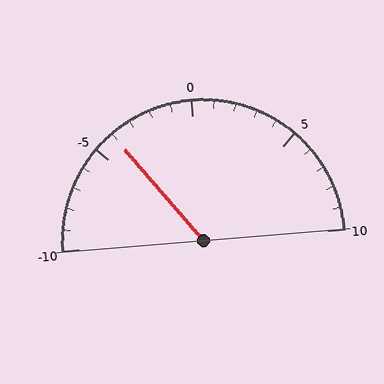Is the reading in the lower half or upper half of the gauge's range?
The reading is in the lower half of the range (-10 to 10).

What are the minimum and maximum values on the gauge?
The gauge ranges from -10 to 10.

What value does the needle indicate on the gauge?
The needle indicates approximately -4.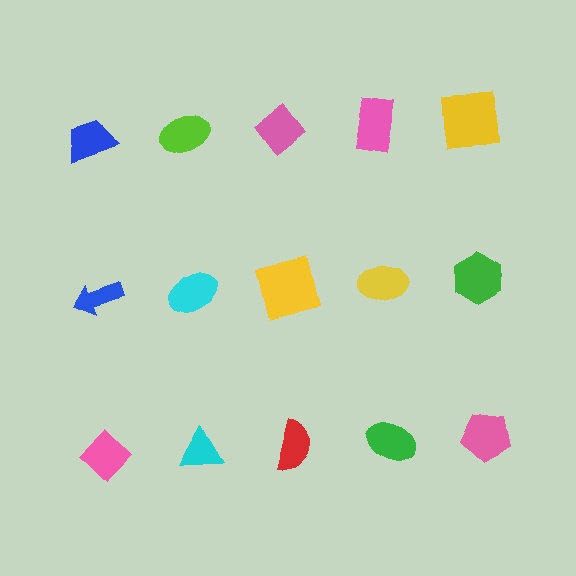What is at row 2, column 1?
A blue arrow.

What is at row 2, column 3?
A yellow square.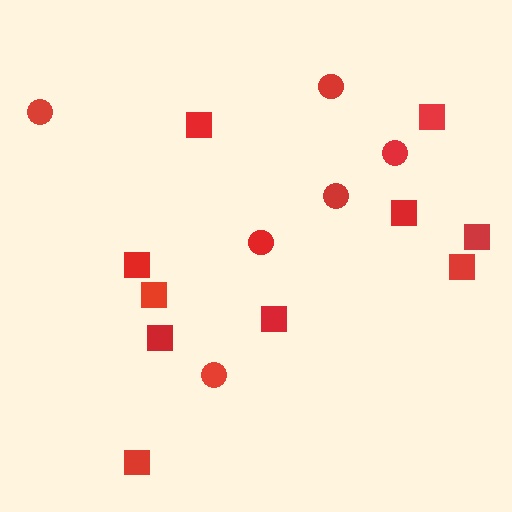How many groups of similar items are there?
There are 2 groups: one group of squares (10) and one group of circles (6).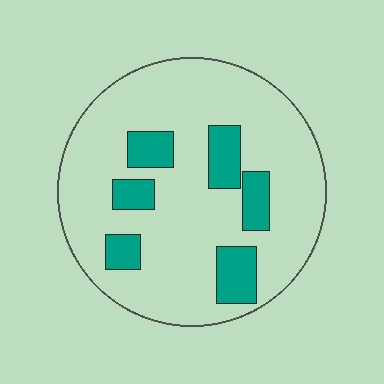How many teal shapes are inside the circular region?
6.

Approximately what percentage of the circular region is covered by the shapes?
Approximately 20%.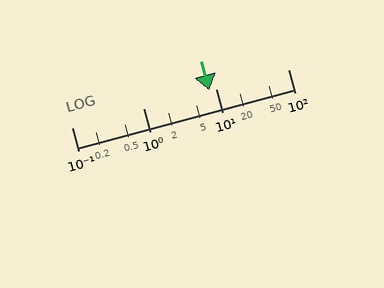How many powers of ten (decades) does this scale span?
The scale spans 3 decades, from 0.1 to 100.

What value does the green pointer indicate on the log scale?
The pointer indicates approximately 8.1.